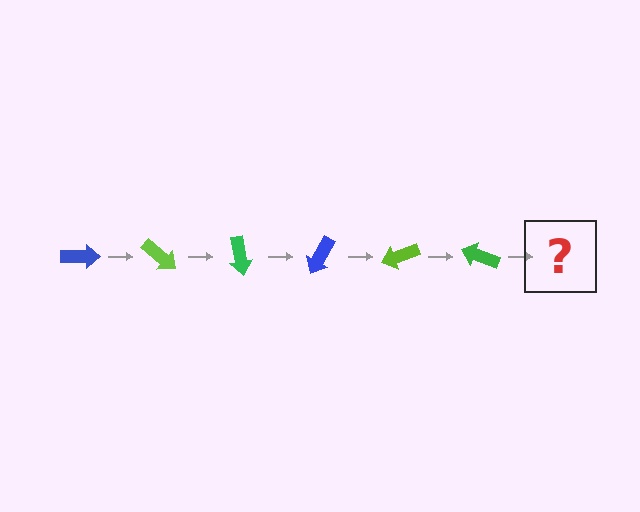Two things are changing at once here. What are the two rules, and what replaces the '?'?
The two rules are that it rotates 40 degrees each step and the color cycles through blue, lime, and green. The '?' should be a blue arrow, rotated 240 degrees from the start.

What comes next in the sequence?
The next element should be a blue arrow, rotated 240 degrees from the start.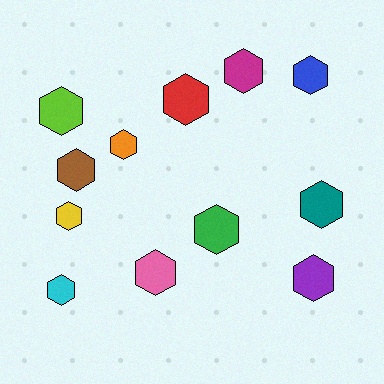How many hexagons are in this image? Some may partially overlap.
There are 12 hexagons.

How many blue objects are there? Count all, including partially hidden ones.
There is 1 blue object.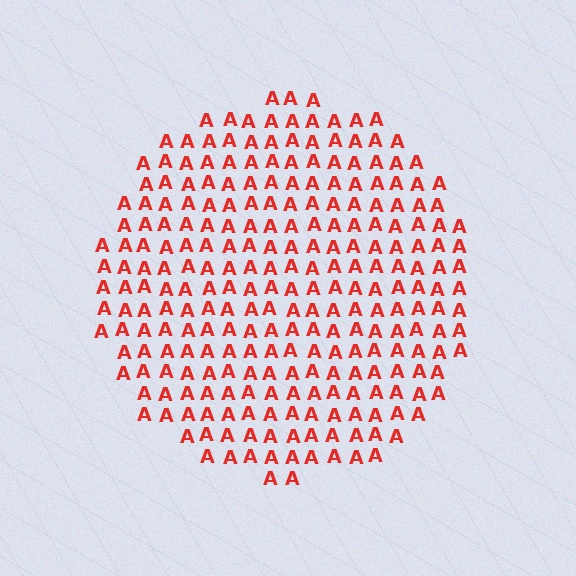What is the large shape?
The large shape is a circle.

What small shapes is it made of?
It is made of small letter A's.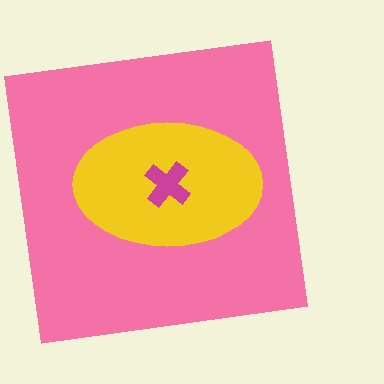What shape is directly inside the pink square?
The yellow ellipse.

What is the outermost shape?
The pink square.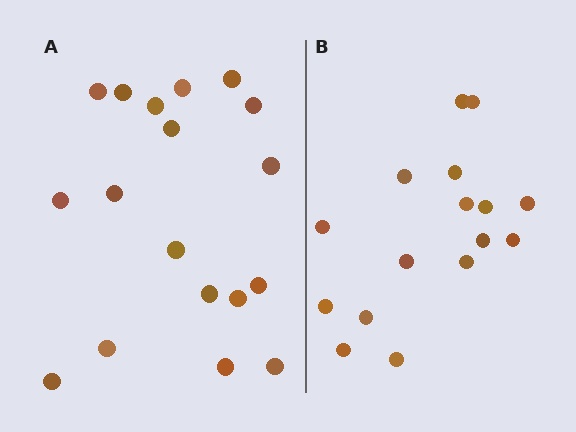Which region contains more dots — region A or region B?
Region A (the left region) has more dots.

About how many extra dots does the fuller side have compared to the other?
Region A has just a few more — roughly 2 or 3 more dots than region B.